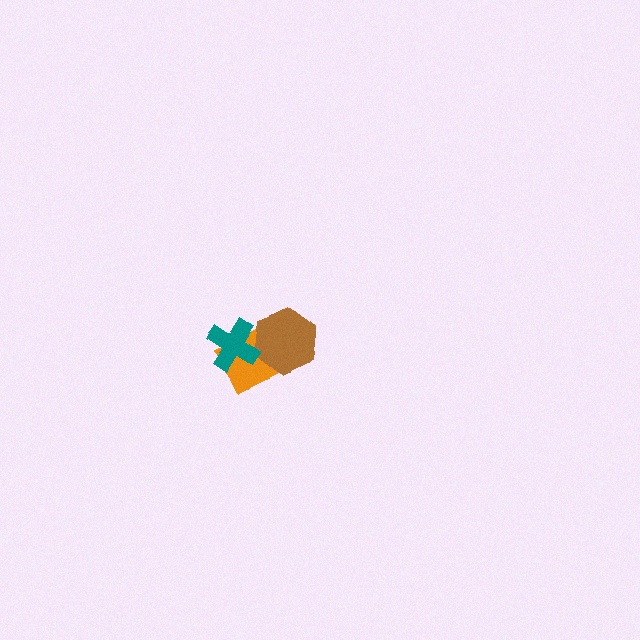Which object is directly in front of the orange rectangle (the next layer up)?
The brown hexagon is directly in front of the orange rectangle.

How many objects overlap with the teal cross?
2 objects overlap with the teal cross.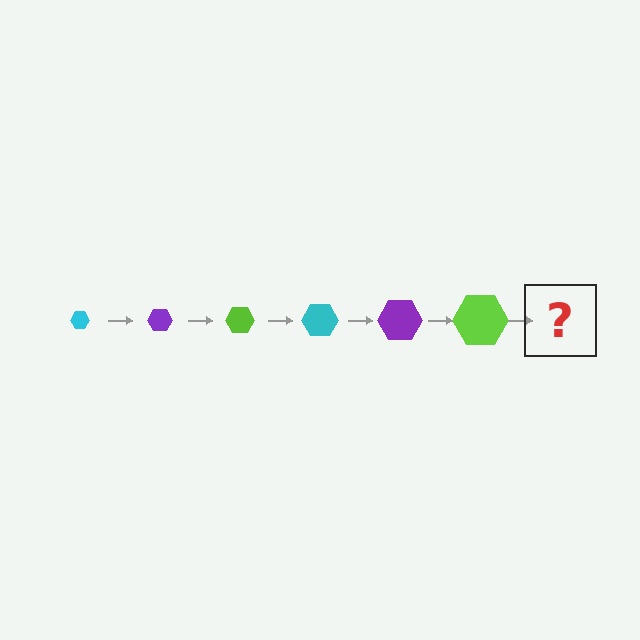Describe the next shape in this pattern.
It should be a cyan hexagon, larger than the previous one.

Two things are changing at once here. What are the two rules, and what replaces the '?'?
The two rules are that the hexagon grows larger each step and the color cycles through cyan, purple, and lime. The '?' should be a cyan hexagon, larger than the previous one.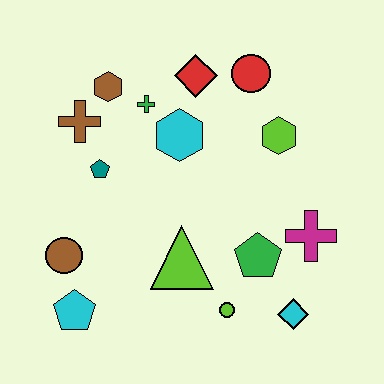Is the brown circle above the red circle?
No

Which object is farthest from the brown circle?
The red circle is farthest from the brown circle.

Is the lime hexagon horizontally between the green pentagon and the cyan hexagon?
No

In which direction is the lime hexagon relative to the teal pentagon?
The lime hexagon is to the right of the teal pentagon.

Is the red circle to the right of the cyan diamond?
No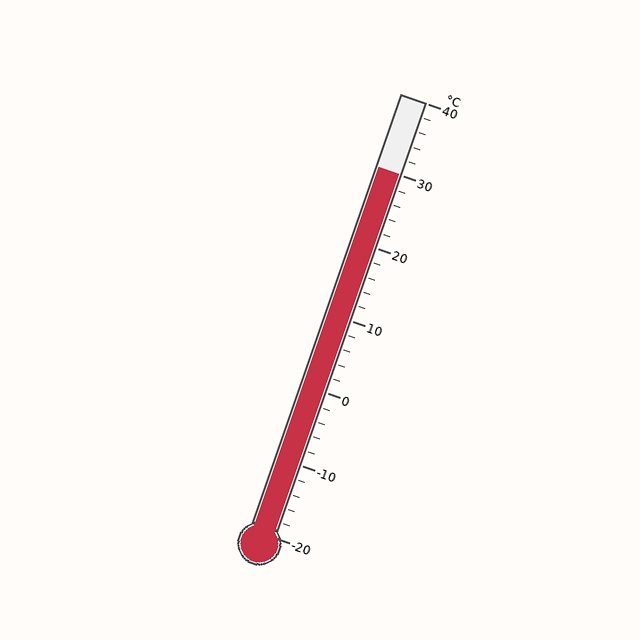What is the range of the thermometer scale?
The thermometer scale ranges from -20°C to 40°C.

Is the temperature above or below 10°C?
The temperature is above 10°C.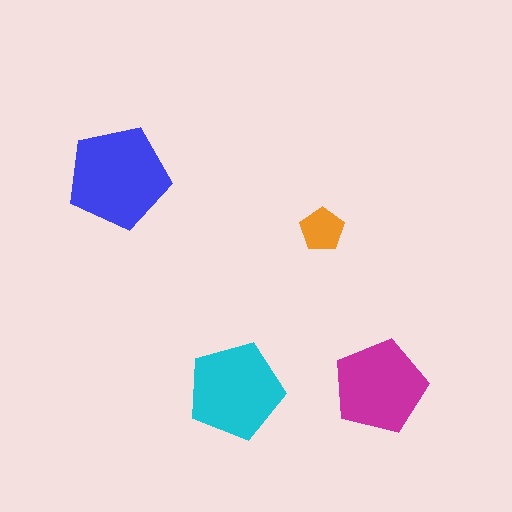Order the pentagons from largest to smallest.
the blue one, the cyan one, the magenta one, the orange one.